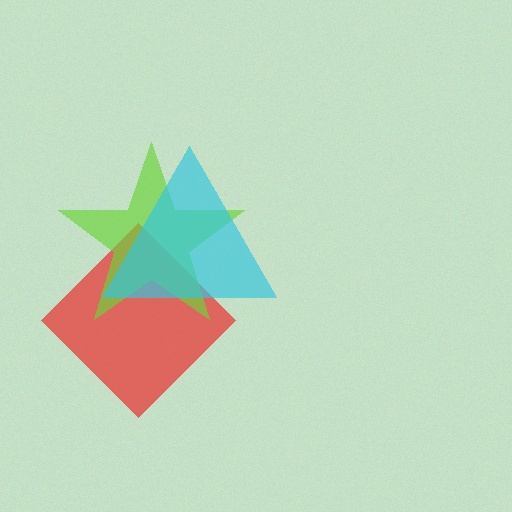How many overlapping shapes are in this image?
There are 3 overlapping shapes in the image.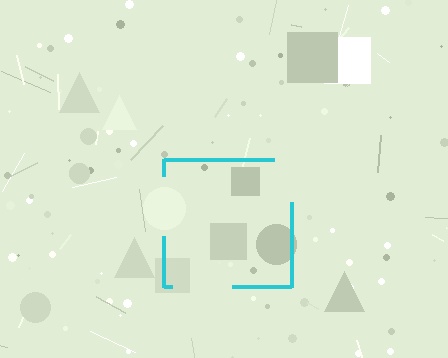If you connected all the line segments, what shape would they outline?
They would outline a square.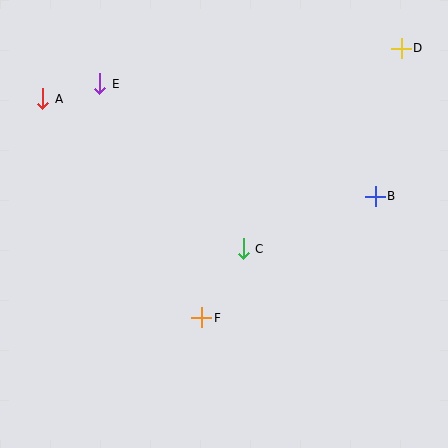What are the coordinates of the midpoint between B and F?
The midpoint between B and F is at (289, 257).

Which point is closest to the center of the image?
Point C at (243, 249) is closest to the center.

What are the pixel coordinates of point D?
Point D is at (401, 48).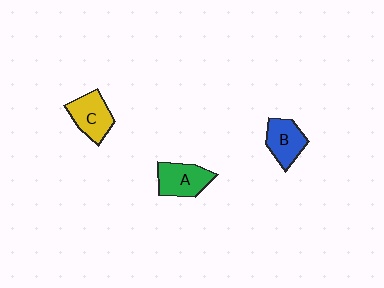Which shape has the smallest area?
Shape B (blue).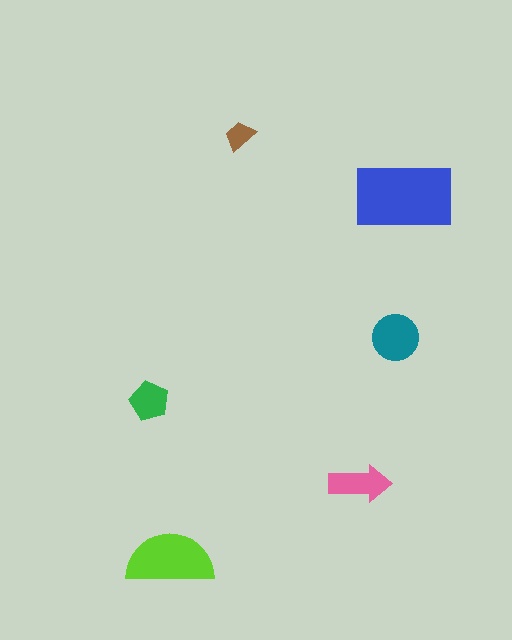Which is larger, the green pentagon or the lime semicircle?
The lime semicircle.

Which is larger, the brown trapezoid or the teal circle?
The teal circle.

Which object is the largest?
The blue rectangle.